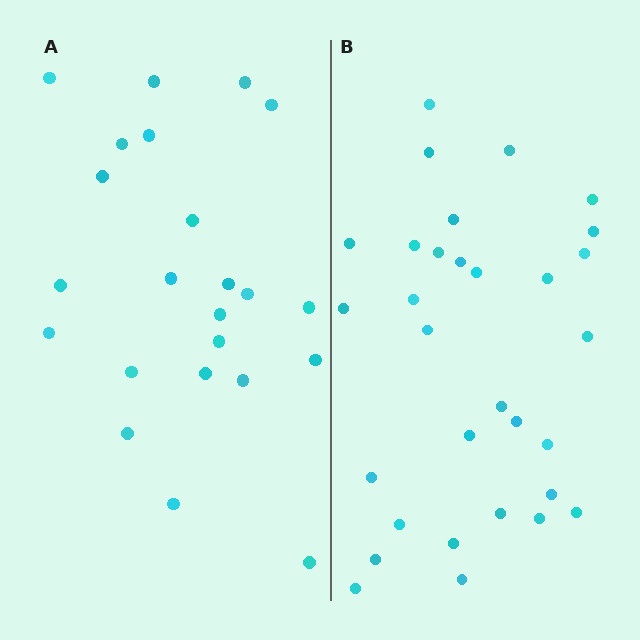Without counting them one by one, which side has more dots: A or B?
Region B (the right region) has more dots.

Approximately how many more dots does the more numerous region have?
Region B has roughly 8 or so more dots than region A.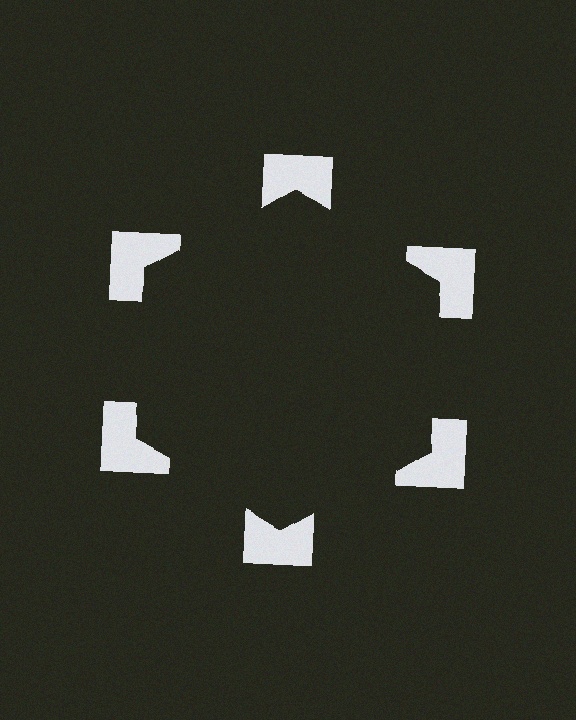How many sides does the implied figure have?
6 sides.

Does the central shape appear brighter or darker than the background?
It typically appears slightly darker than the background, even though no actual brightness change is drawn.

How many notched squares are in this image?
There are 6 — one at each vertex of the illusory hexagon.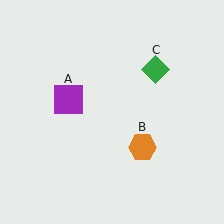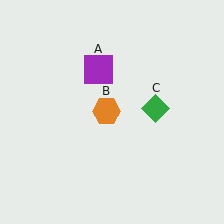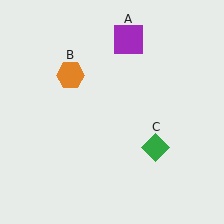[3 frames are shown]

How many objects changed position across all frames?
3 objects changed position: purple square (object A), orange hexagon (object B), green diamond (object C).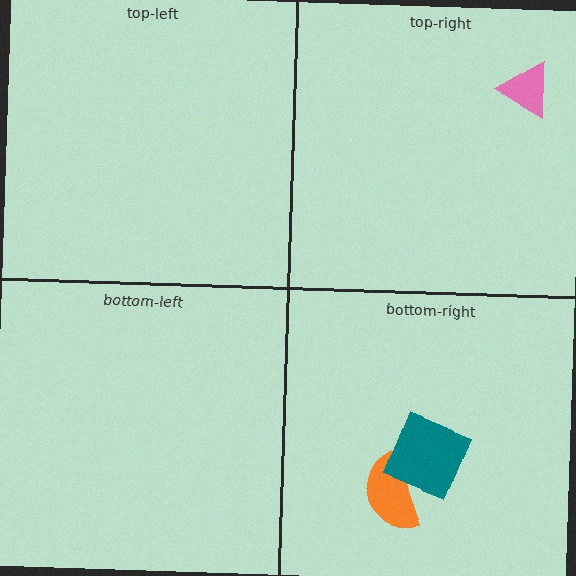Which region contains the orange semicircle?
The bottom-right region.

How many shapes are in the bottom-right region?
2.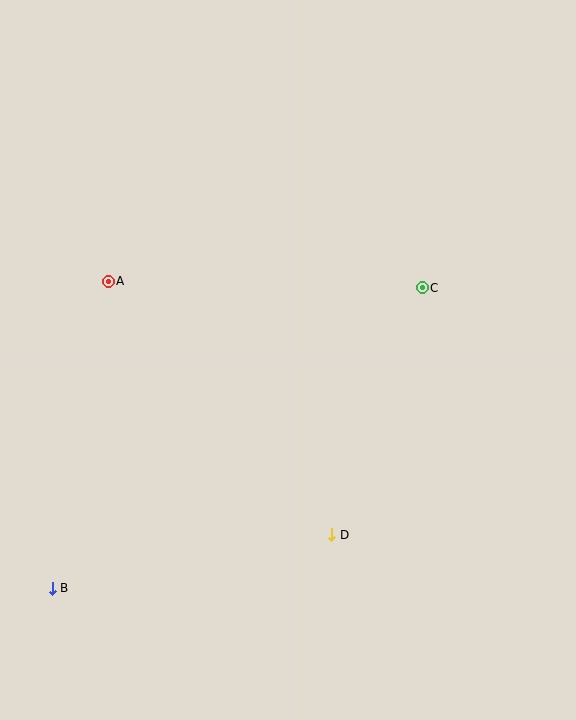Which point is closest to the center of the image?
Point C at (422, 288) is closest to the center.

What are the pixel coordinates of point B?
Point B is at (52, 588).